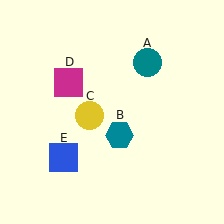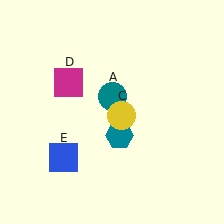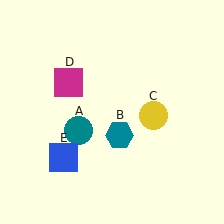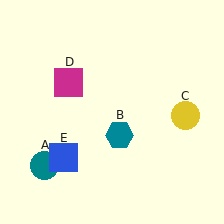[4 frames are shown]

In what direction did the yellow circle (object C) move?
The yellow circle (object C) moved right.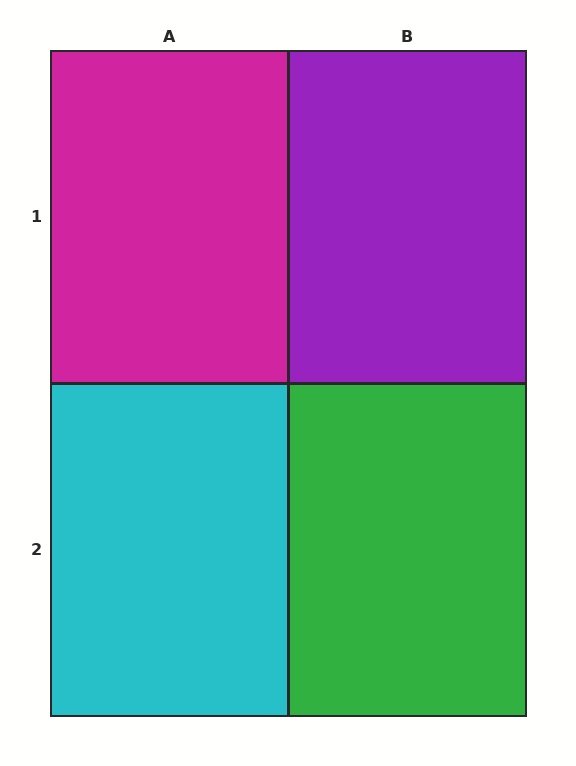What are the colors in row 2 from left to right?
Cyan, green.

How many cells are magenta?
1 cell is magenta.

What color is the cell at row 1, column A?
Magenta.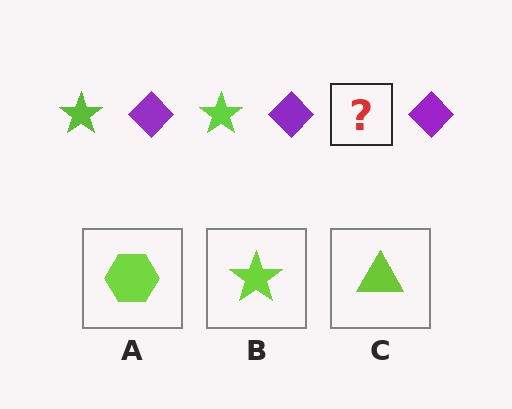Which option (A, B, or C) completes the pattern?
B.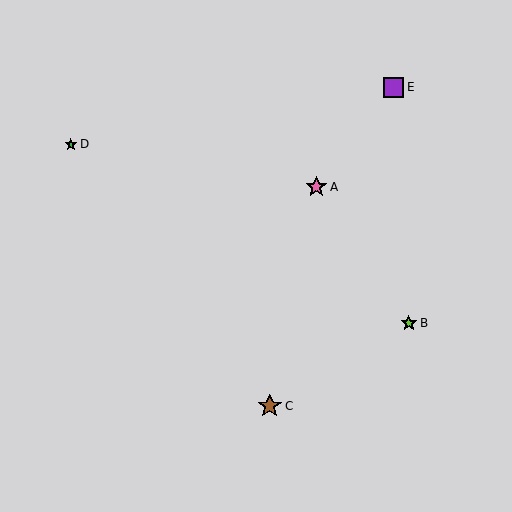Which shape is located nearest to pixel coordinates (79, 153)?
The green star (labeled D) at (71, 144) is nearest to that location.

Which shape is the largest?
The brown star (labeled C) is the largest.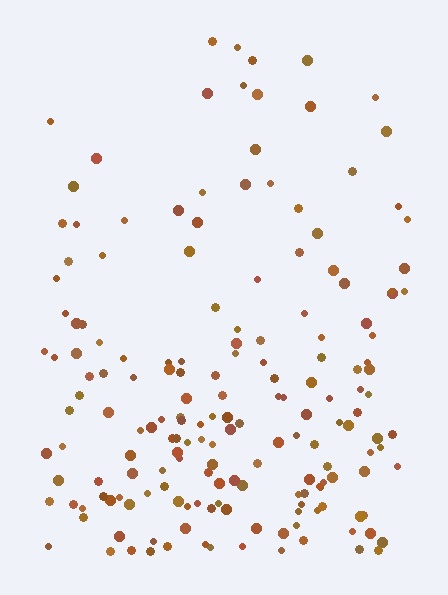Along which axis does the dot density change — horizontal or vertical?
Vertical.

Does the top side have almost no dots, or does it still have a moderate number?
Still a moderate number, just noticeably fewer than the bottom.